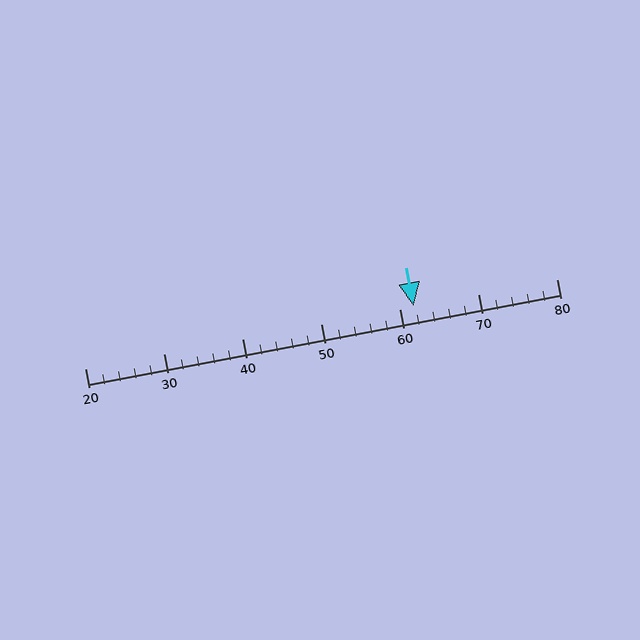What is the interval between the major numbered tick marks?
The major tick marks are spaced 10 units apart.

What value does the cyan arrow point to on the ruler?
The cyan arrow points to approximately 62.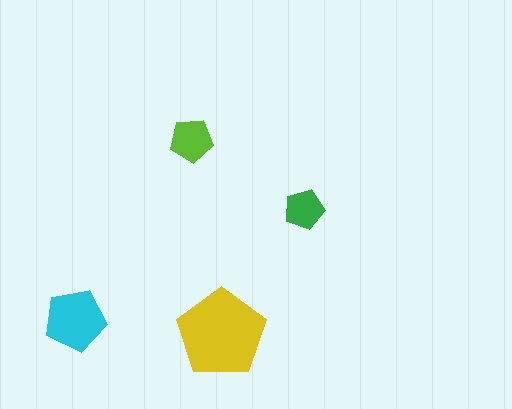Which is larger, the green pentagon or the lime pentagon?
The lime one.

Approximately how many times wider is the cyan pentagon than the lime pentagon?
About 1.5 times wider.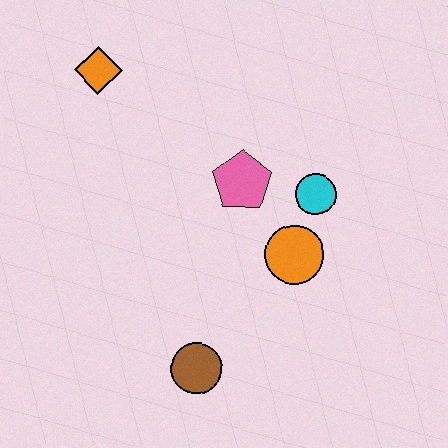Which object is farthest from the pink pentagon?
The brown circle is farthest from the pink pentagon.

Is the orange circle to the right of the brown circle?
Yes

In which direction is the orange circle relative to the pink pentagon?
The orange circle is below the pink pentagon.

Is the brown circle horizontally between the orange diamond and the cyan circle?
Yes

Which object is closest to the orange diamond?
The pink pentagon is closest to the orange diamond.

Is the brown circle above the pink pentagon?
No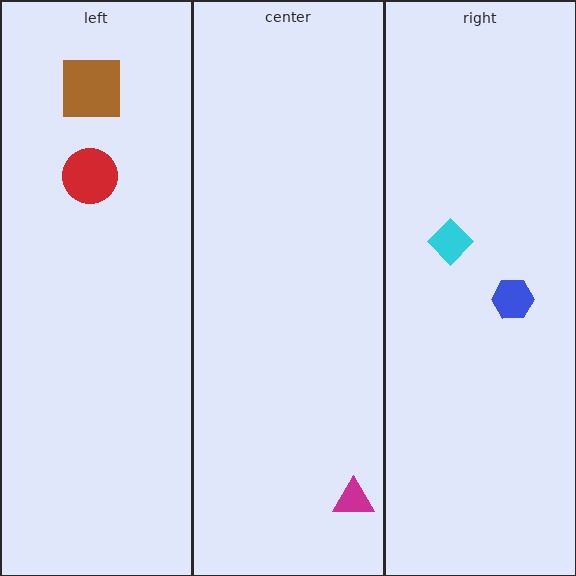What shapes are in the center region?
The magenta triangle.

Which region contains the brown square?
The left region.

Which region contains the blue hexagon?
The right region.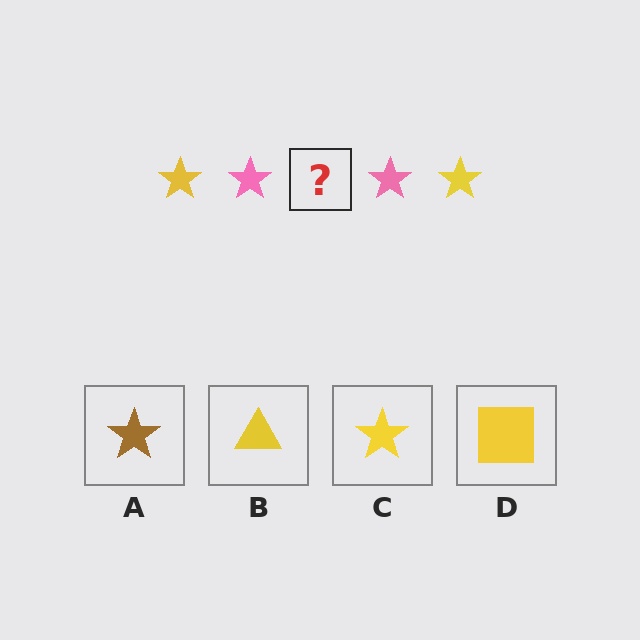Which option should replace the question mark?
Option C.